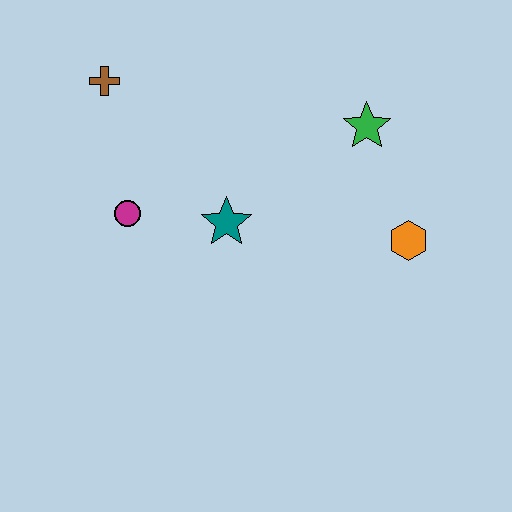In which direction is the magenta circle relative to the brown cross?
The magenta circle is below the brown cross.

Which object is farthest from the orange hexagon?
The brown cross is farthest from the orange hexagon.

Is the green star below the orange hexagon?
No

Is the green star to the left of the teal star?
No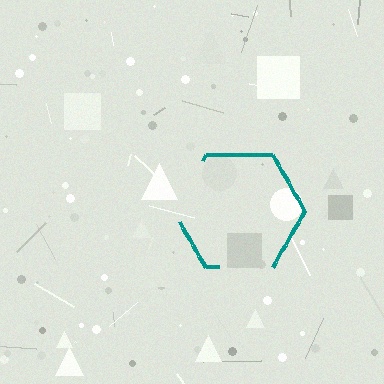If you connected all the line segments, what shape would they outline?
They would outline a hexagon.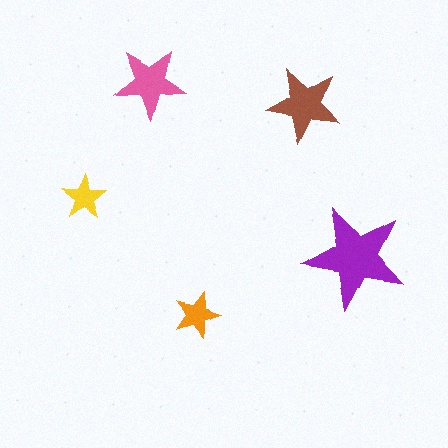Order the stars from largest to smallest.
the purple one, the brown one, the pink one, the orange one, the yellow one.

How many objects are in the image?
There are 5 objects in the image.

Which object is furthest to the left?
The yellow star is leftmost.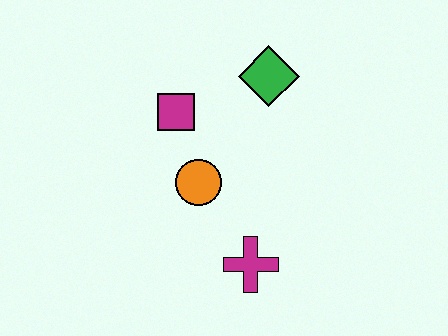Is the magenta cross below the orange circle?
Yes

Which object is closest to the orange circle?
The magenta square is closest to the orange circle.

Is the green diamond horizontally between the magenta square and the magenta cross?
No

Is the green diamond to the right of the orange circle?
Yes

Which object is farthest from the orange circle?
The green diamond is farthest from the orange circle.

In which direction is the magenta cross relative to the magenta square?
The magenta cross is below the magenta square.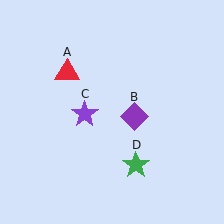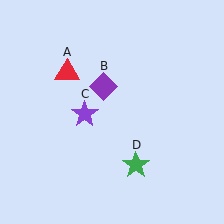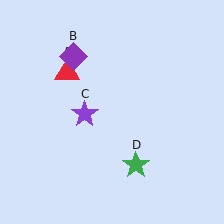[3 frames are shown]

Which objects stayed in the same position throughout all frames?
Red triangle (object A) and purple star (object C) and green star (object D) remained stationary.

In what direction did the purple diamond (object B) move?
The purple diamond (object B) moved up and to the left.